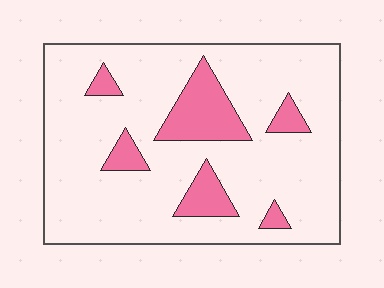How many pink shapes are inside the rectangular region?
6.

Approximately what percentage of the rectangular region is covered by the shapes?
Approximately 15%.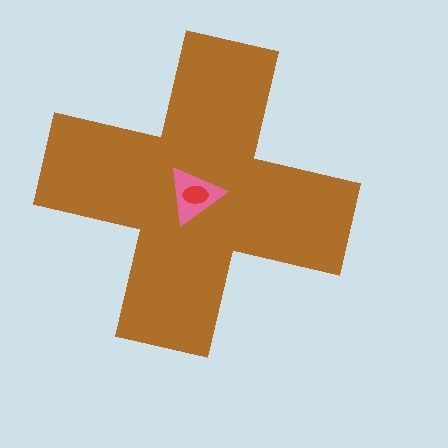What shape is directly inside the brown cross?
The pink triangle.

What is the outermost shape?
The brown cross.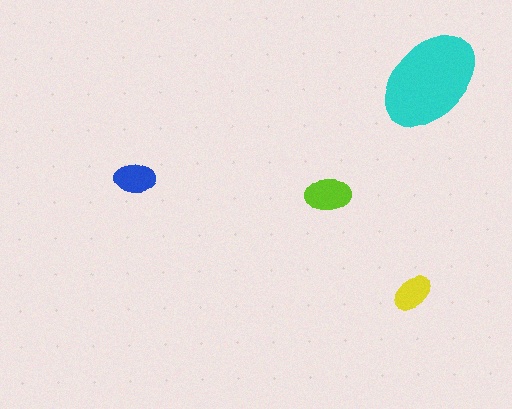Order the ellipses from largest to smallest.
the cyan one, the lime one, the blue one, the yellow one.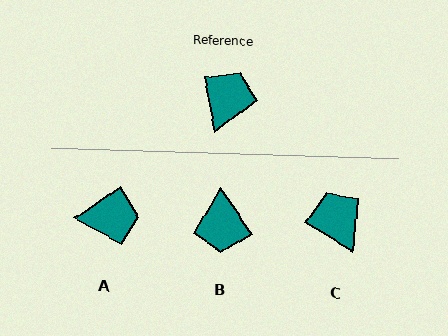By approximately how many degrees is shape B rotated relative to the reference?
Approximately 157 degrees clockwise.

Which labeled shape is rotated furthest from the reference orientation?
B, about 157 degrees away.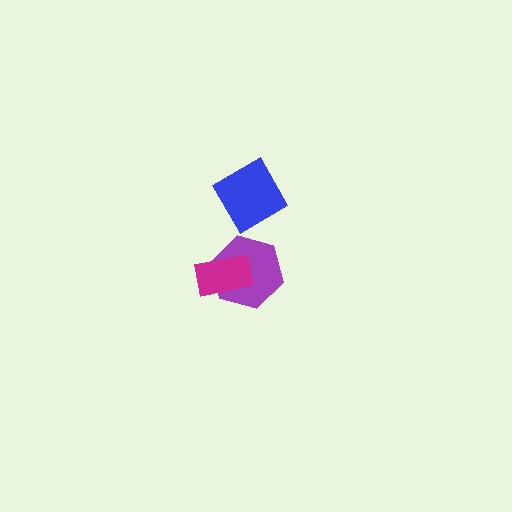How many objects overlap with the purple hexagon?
1 object overlaps with the purple hexagon.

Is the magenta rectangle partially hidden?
No, no other shape covers it.